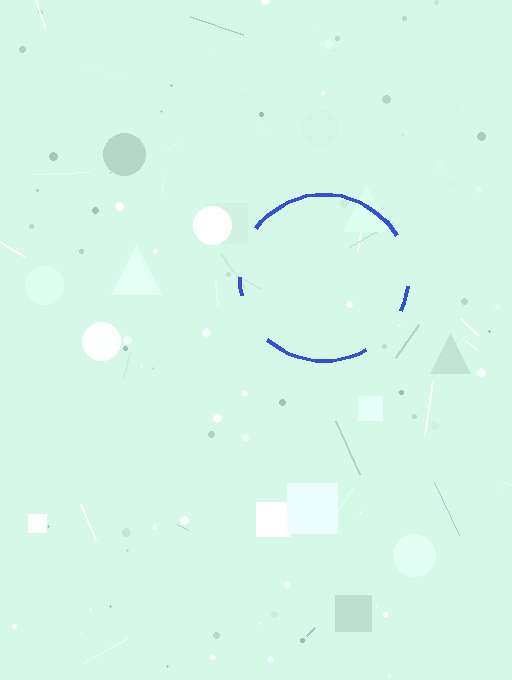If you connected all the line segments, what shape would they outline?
They would outline a circle.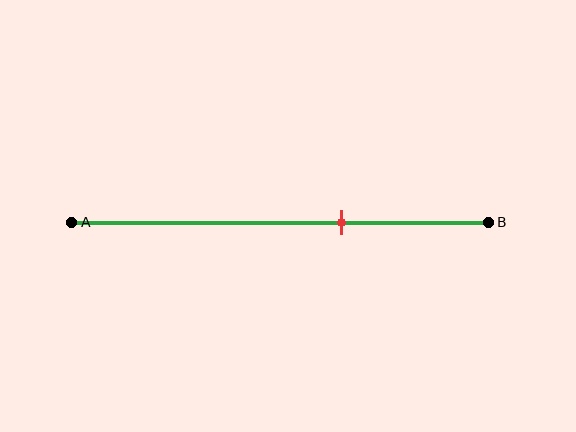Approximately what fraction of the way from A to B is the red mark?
The red mark is approximately 65% of the way from A to B.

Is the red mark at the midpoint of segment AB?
No, the mark is at about 65% from A, not at the 50% midpoint.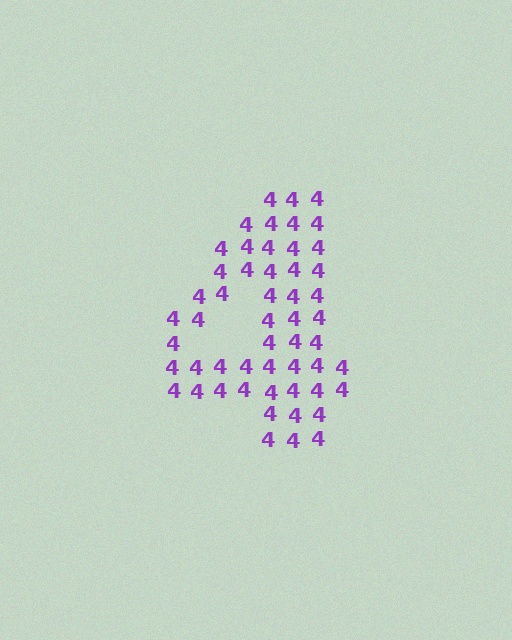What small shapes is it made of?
It is made of small digit 4's.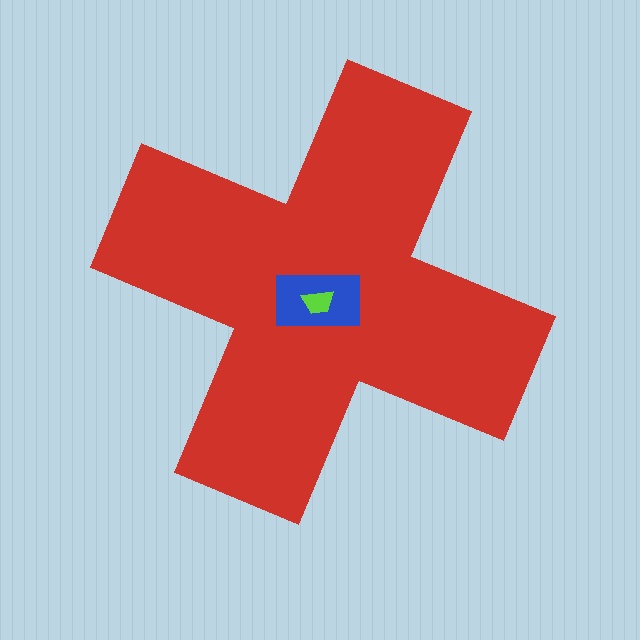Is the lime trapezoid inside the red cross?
Yes.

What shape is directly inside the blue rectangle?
The lime trapezoid.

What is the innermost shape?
The lime trapezoid.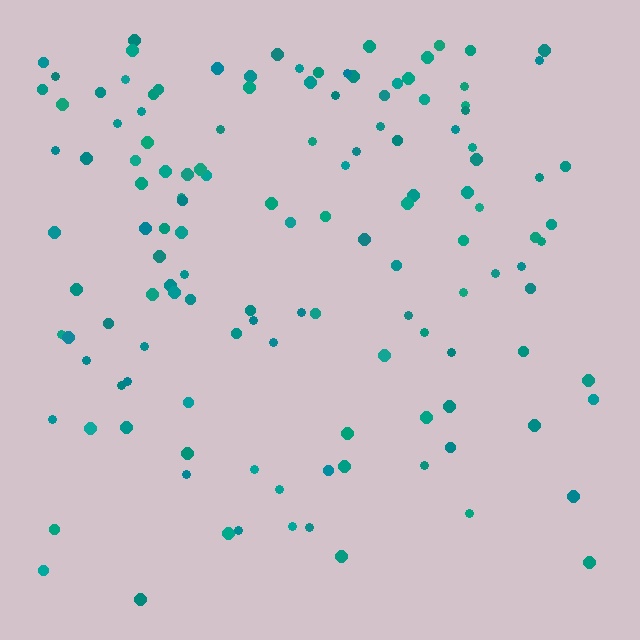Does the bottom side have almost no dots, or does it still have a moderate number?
Still a moderate number, just noticeably fewer than the top.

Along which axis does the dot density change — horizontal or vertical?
Vertical.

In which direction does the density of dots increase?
From bottom to top, with the top side densest.